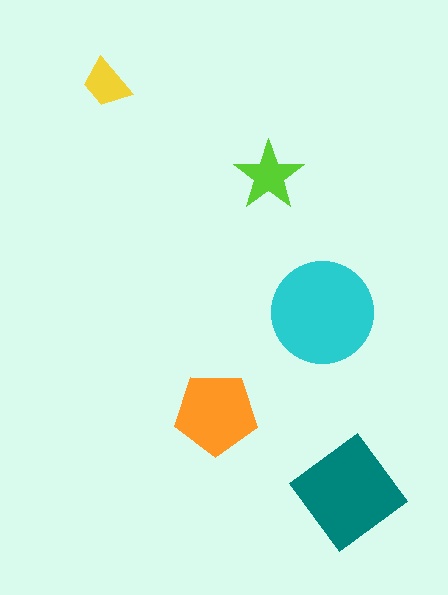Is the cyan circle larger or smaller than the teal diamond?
Larger.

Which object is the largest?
The cyan circle.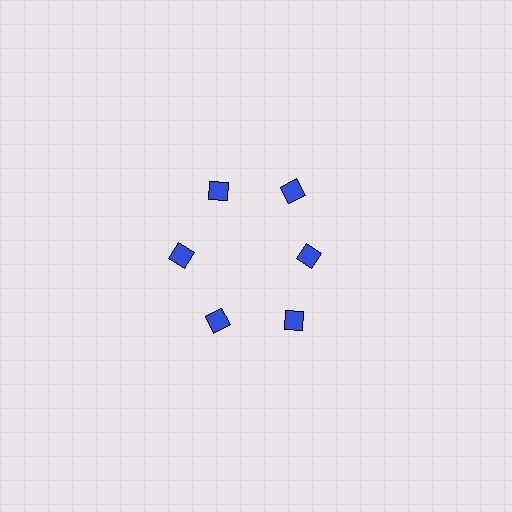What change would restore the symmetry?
The symmetry would be restored by moving it outward, back onto the ring so that all 6 diamonds sit at equal angles and equal distance from the center.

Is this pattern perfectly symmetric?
No. The 6 blue diamonds are arranged in a ring, but one element near the 3 o'clock position is pulled inward toward the center, breaking the 6-fold rotational symmetry.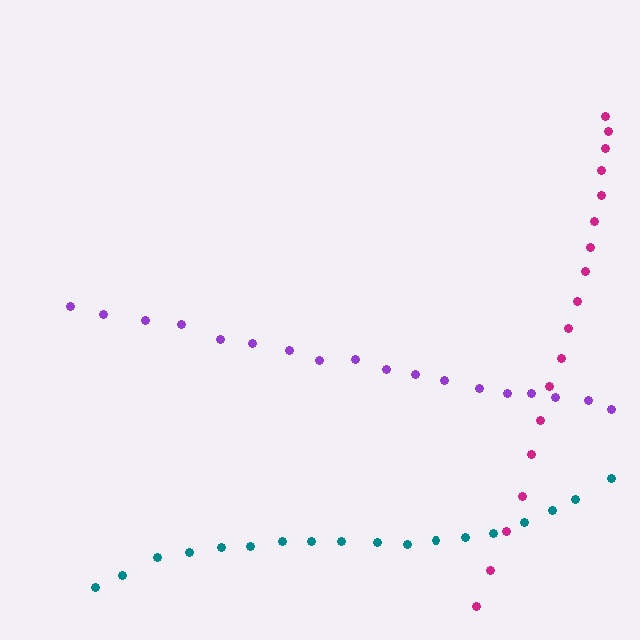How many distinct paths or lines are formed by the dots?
There are 3 distinct paths.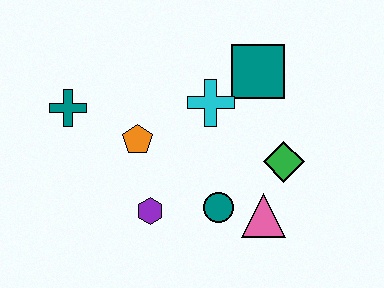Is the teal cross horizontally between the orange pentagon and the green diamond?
No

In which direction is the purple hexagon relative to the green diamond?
The purple hexagon is to the left of the green diamond.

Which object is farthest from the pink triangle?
The teal cross is farthest from the pink triangle.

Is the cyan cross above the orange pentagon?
Yes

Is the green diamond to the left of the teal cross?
No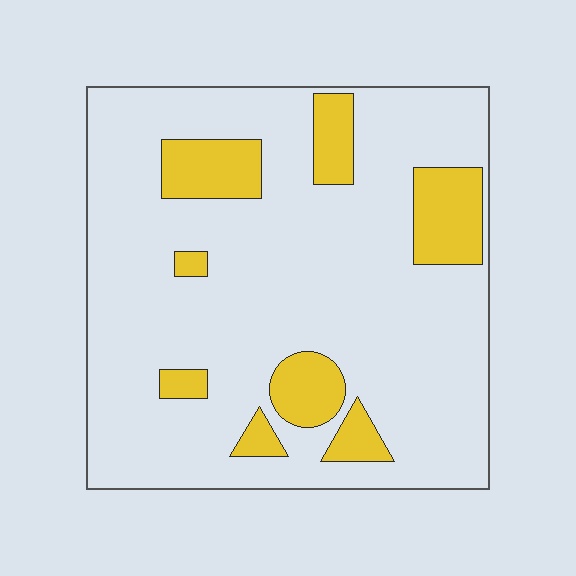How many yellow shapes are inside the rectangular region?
8.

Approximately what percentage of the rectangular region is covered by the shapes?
Approximately 15%.